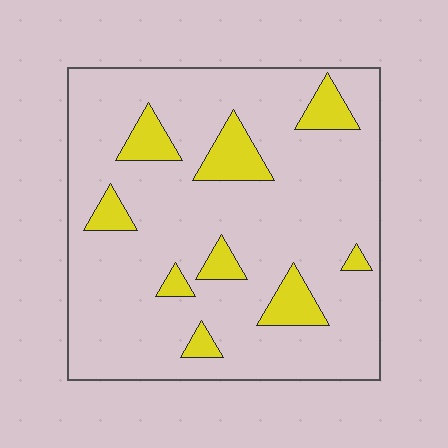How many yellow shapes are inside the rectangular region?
9.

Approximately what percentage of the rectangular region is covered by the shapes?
Approximately 15%.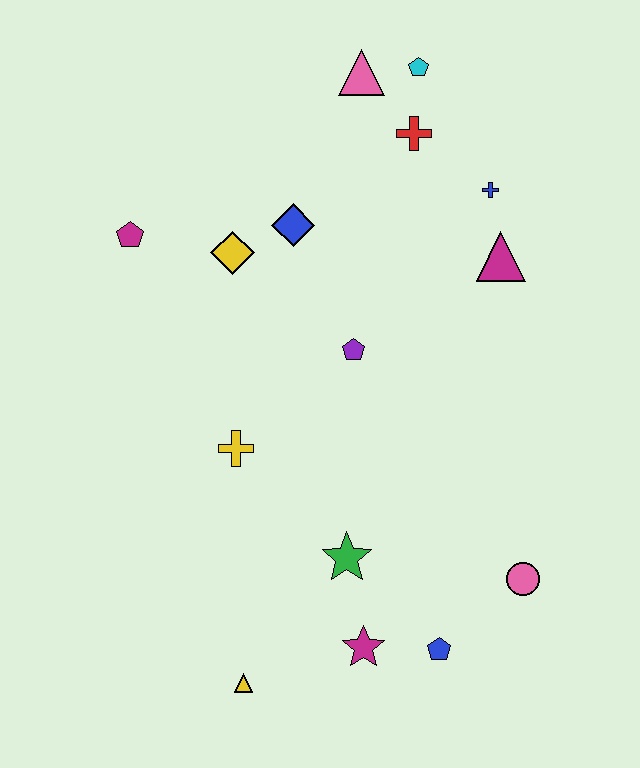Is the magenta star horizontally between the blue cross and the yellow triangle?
Yes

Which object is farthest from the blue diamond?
The yellow triangle is farthest from the blue diamond.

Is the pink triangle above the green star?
Yes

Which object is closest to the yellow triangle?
The magenta star is closest to the yellow triangle.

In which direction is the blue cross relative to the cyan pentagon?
The blue cross is below the cyan pentagon.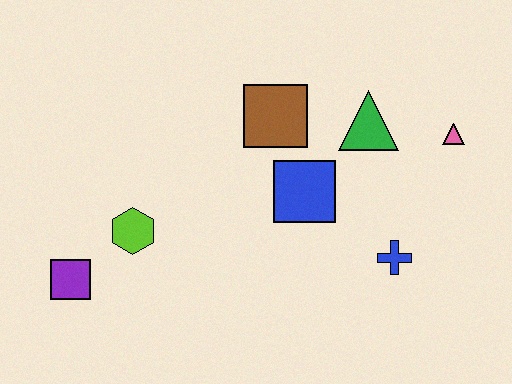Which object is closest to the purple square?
The lime hexagon is closest to the purple square.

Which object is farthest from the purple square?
The pink triangle is farthest from the purple square.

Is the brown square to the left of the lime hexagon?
No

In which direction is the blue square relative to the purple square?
The blue square is to the right of the purple square.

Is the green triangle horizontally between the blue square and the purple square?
No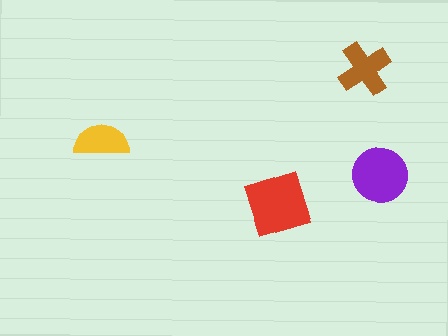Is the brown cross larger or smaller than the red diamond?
Smaller.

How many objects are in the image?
There are 4 objects in the image.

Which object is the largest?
The red diamond.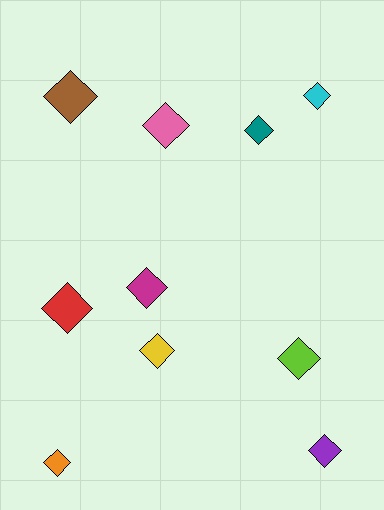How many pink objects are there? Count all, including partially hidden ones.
There is 1 pink object.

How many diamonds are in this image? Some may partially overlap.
There are 10 diamonds.